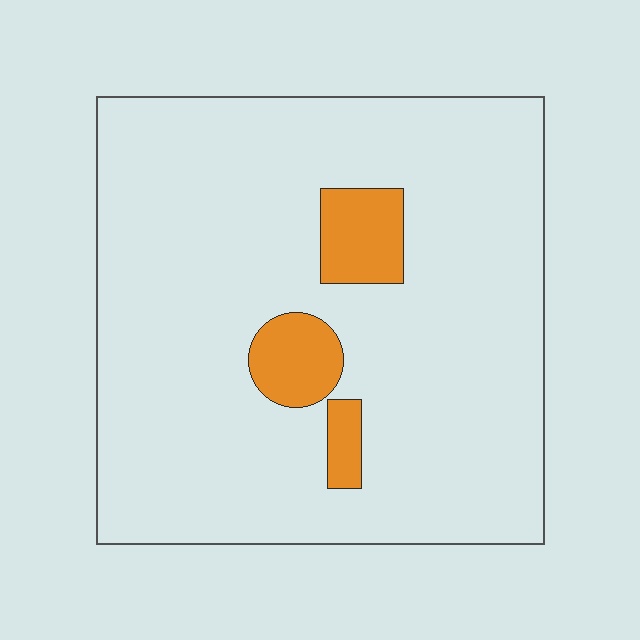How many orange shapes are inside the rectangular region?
3.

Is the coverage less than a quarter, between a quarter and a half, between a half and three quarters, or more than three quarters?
Less than a quarter.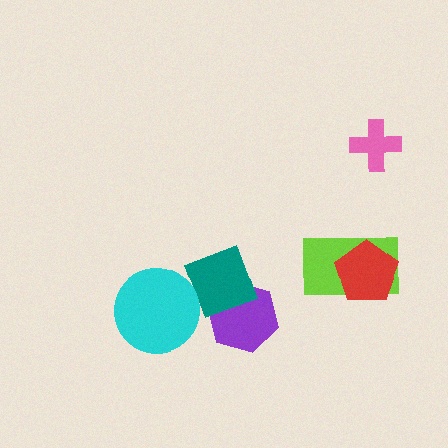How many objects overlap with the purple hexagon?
1 object overlaps with the purple hexagon.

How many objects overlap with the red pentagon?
1 object overlaps with the red pentagon.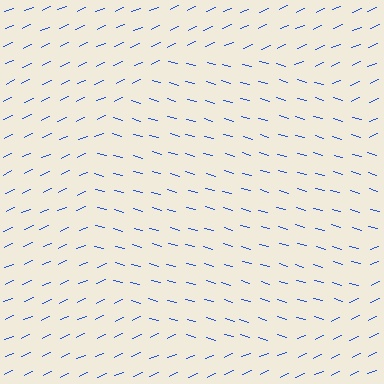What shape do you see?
I see a circle.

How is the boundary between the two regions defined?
The boundary is defined purely by a change in line orientation (approximately 39 degrees difference). All lines are the same color and thickness.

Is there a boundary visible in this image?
Yes, there is a texture boundary formed by a change in line orientation.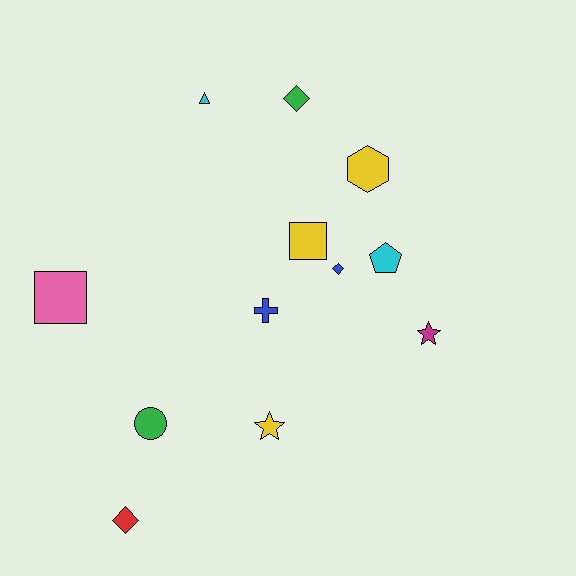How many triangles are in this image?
There is 1 triangle.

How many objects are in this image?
There are 12 objects.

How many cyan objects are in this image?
There are 2 cyan objects.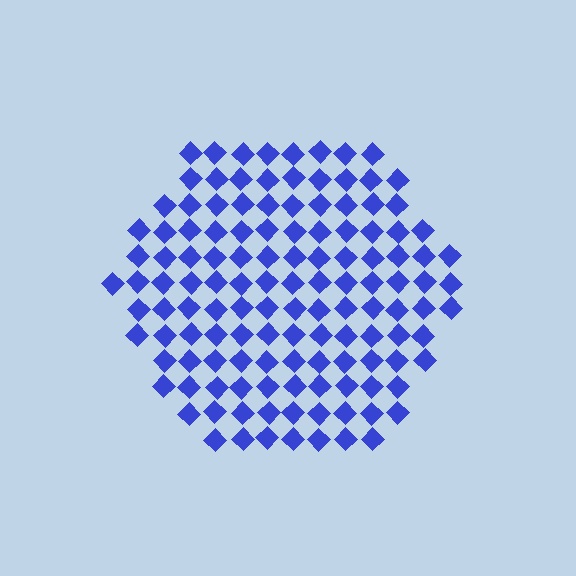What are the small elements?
The small elements are diamonds.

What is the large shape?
The large shape is a hexagon.